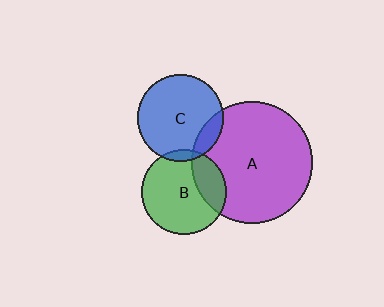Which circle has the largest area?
Circle A (purple).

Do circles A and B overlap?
Yes.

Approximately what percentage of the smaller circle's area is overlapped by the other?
Approximately 25%.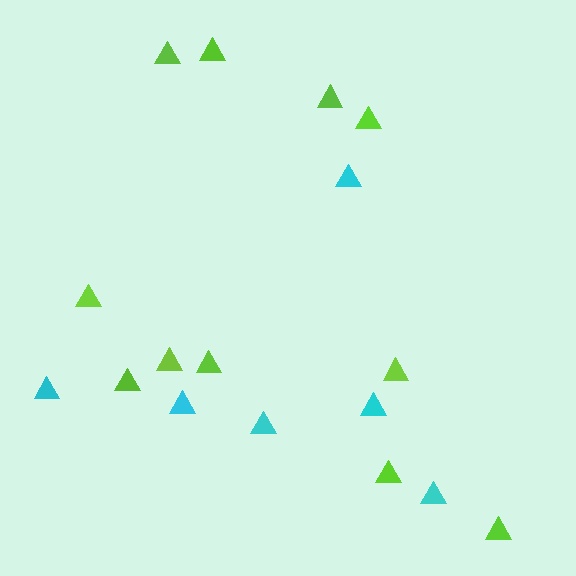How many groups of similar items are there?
There are 2 groups: one group of lime triangles (11) and one group of cyan triangles (6).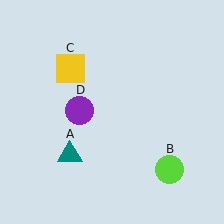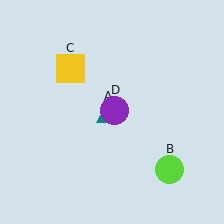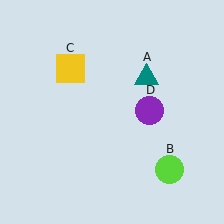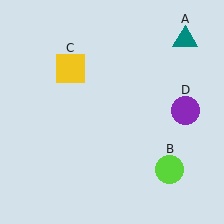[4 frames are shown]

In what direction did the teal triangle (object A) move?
The teal triangle (object A) moved up and to the right.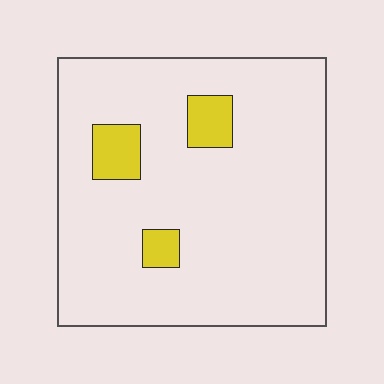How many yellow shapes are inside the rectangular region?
3.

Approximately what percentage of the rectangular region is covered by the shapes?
Approximately 10%.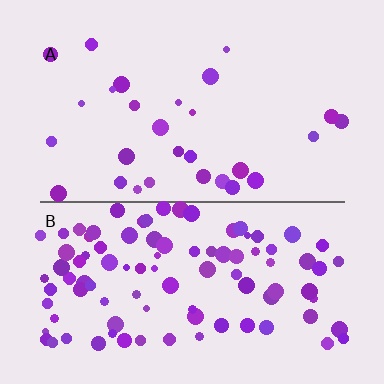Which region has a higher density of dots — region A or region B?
B (the bottom).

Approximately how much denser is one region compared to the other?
Approximately 3.4× — region B over region A.